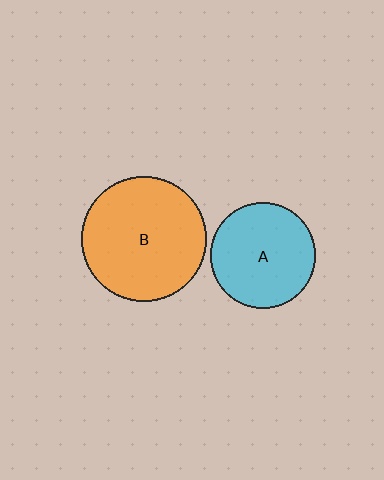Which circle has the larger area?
Circle B (orange).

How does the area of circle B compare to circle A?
Approximately 1.4 times.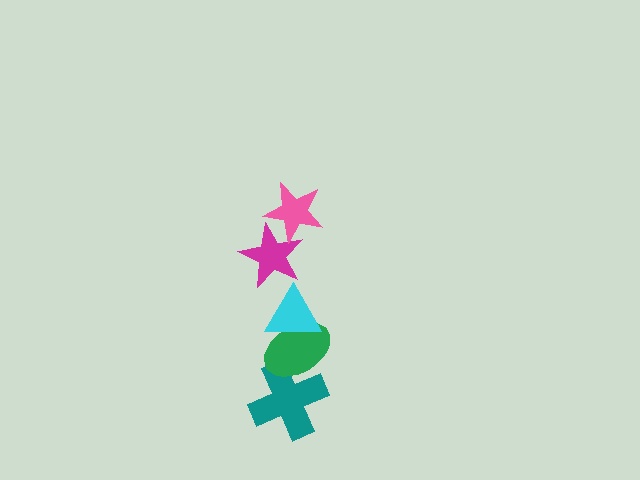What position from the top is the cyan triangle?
The cyan triangle is 3rd from the top.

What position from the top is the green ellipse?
The green ellipse is 4th from the top.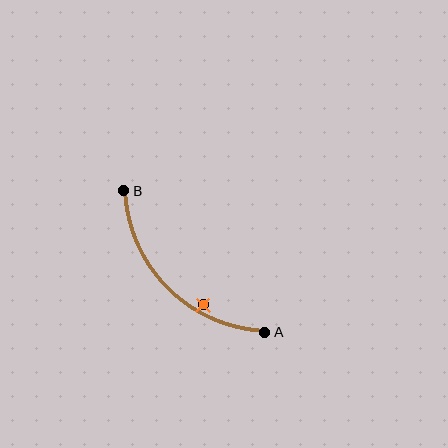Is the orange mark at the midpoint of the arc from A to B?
No — the orange mark does not lie on the arc at all. It sits slightly inside the curve.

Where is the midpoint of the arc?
The arc midpoint is the point on the curve farthest from the straight line joining A and B. It sits below and to the left of that line.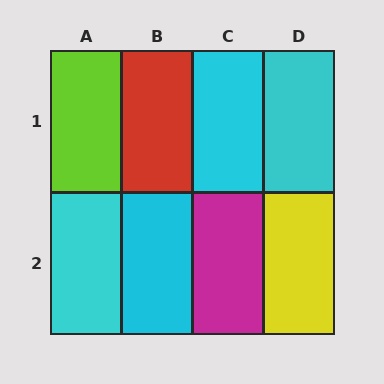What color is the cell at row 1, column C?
Cyan.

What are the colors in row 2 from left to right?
Cyan, cyan, magenta, yellow.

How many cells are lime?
1 cell is lime.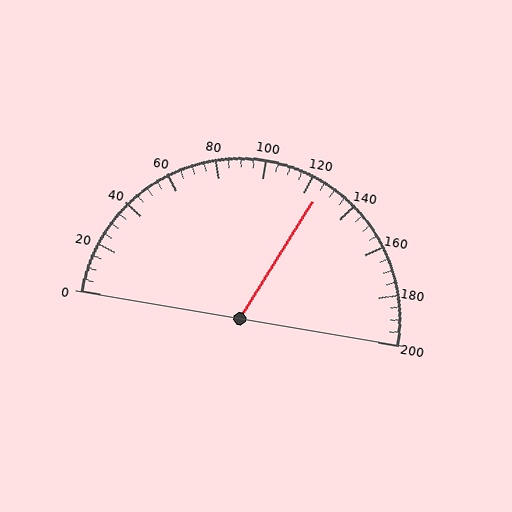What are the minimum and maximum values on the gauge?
The gauge ranges from 0 to 200.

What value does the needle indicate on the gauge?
The needle indicates approximately 125.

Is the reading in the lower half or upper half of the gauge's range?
The reading is in the upper half of the range (0 to 200).